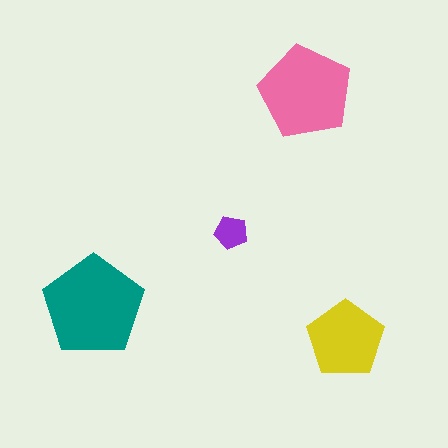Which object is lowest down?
The yellow pentagon is bottommost.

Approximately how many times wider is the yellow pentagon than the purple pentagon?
About 2.5 times wider.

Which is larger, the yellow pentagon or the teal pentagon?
The teal one.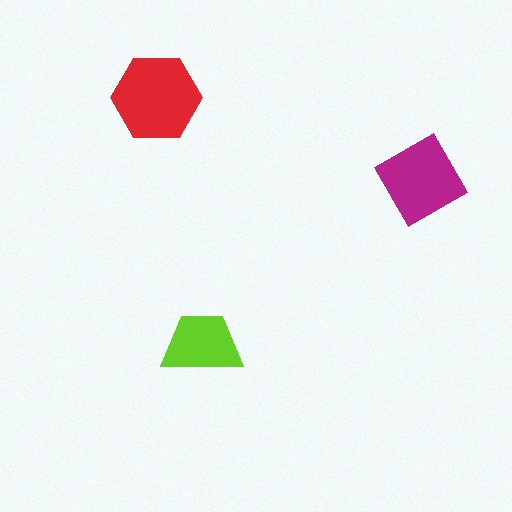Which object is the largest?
The red hexagon.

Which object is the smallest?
The lime trapezoid.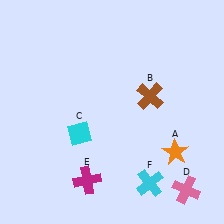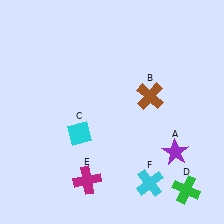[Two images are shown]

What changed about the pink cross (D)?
In Image 1, D is pink. In Image 2, it changed to green.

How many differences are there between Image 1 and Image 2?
There are 2 differences between the two images.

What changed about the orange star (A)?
In Image 1, A is orange. In Image 2, it changed to purple.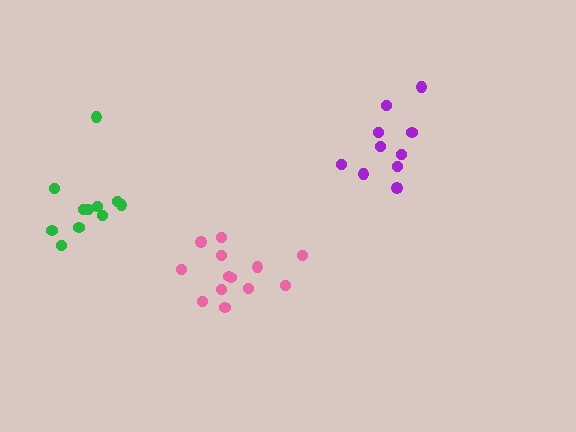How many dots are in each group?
Group 1: 11 dots, Group 2: 13 dots, Group 3: 10 dots (34 total).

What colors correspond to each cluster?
The clusters are colored: green, pink, purple.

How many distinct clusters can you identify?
There are 3 distinct clusters.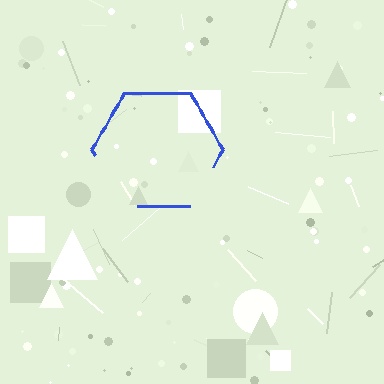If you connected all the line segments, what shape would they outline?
They would outline a hexagon.